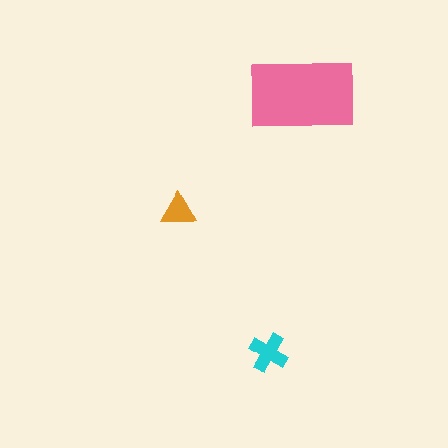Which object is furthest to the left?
The orange triangle is leftmost.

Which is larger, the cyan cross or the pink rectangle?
The pink rectangle.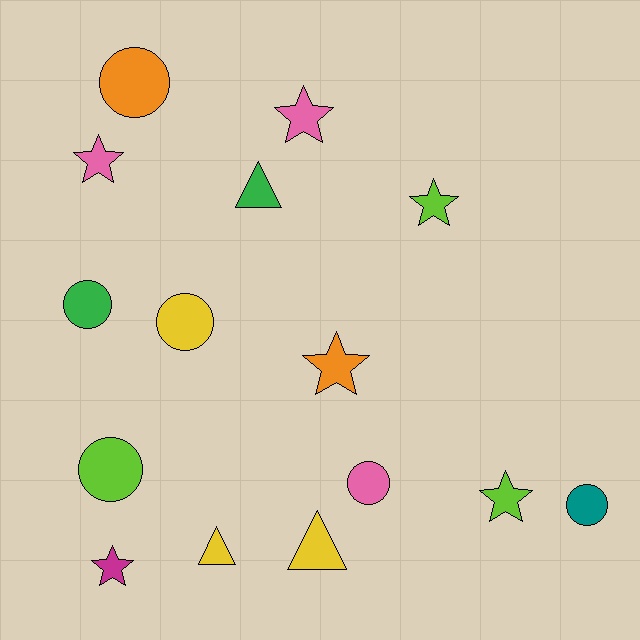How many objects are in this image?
There are 15 objects.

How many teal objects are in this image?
There is 1 teal object.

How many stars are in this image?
There are 6 stars.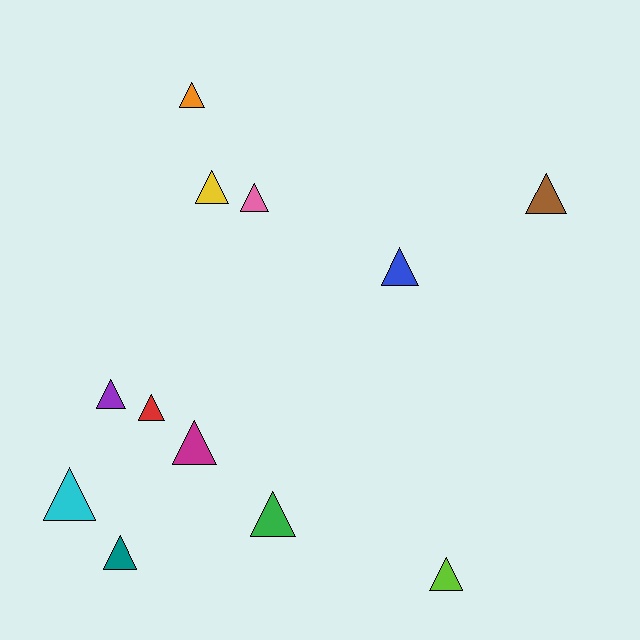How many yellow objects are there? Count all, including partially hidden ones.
There is 1 yellow object.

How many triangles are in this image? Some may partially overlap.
There are 12 triangles.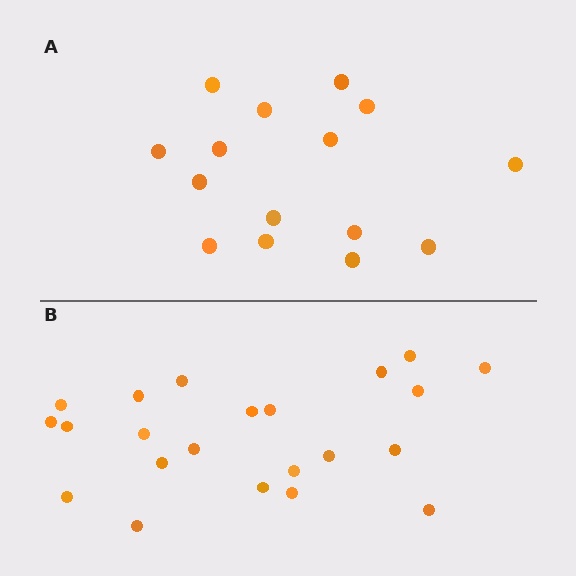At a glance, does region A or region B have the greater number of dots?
Region B (the bottom region) has more dots.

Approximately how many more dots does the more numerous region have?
Region B has roughly 8 or so more dots than region A.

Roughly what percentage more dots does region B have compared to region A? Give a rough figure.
About 45% more.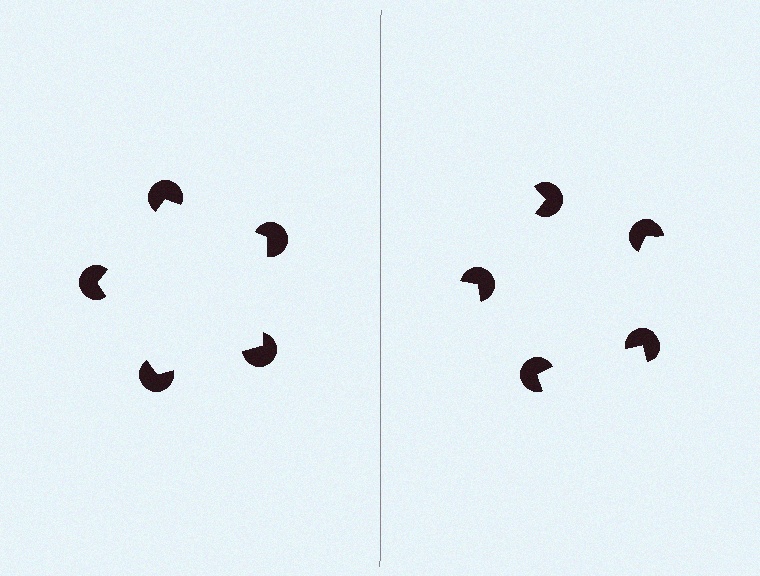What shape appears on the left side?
An illusory pentagon.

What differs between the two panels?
The pac-man discs are positioned identically on both sides; only the wedge orientations differ. On the left they align to a pentagon; on the right they are misaligned.